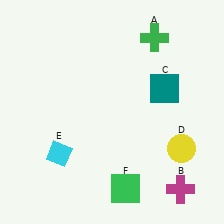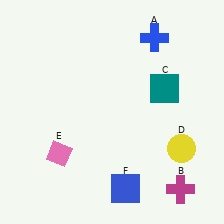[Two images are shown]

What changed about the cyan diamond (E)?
In Image 1, E is cyan. In Image 2, it changed to pink.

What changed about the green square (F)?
In Image 1, F is green. In Image 2, it changed to blue.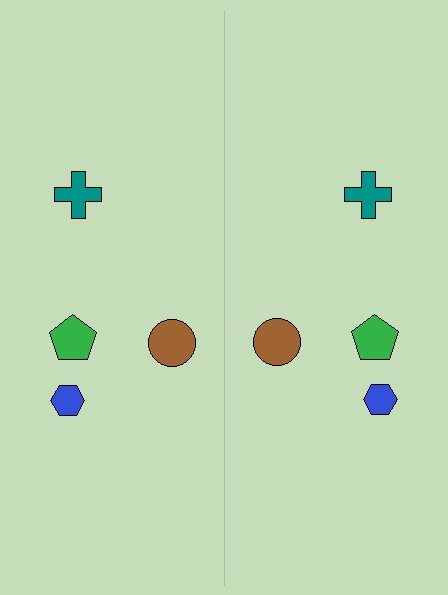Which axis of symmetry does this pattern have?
The pattern has a vertical axis of symmetry running through the center of the image.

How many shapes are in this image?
There are 8 shapes in this image.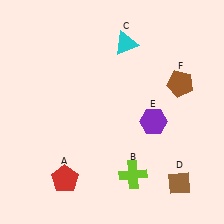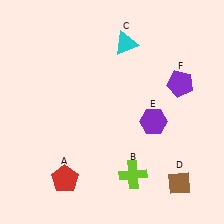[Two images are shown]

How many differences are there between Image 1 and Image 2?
There is 1 difference between the two images.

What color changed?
The pentagon (F) changed from brown in Image 1 to purple in Image 2.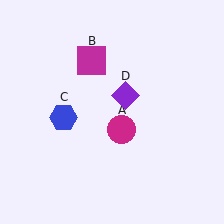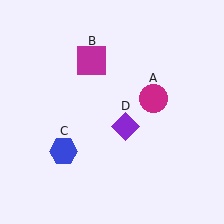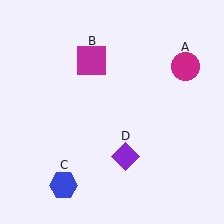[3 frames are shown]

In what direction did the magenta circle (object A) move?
The magenta circle (object A) moved up and to the right.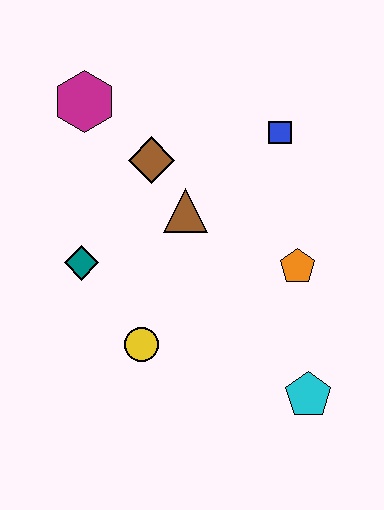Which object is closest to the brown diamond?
The brown triangle is closest to the brown diamond.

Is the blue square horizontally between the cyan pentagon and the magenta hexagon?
Yes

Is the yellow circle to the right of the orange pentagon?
No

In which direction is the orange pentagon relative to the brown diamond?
The orange pentagon is to the right of the brown diamond.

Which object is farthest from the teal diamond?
The cyan pentagon is farthest from the teal diamond.